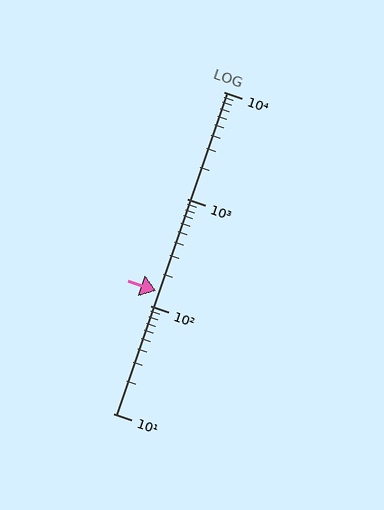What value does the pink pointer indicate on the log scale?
The pointer indicates approximately 140.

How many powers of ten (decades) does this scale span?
The scale spans 3 decades, from 10 to 10000.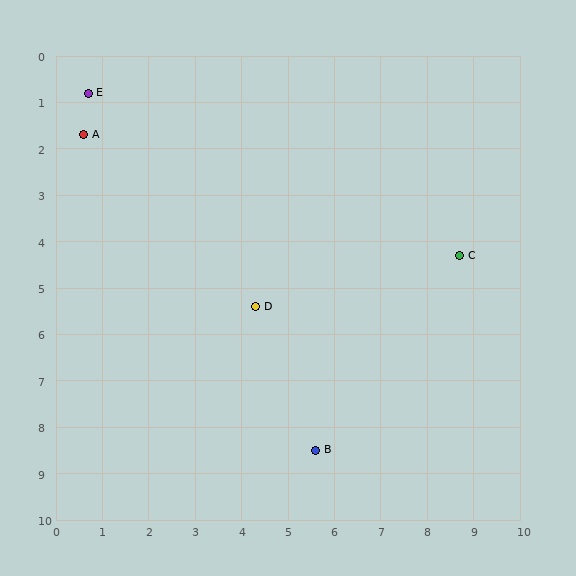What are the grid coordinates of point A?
Point A is at approximately (0.6, 1.7).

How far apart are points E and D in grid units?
Points E and D are about 5.8 grid units apart.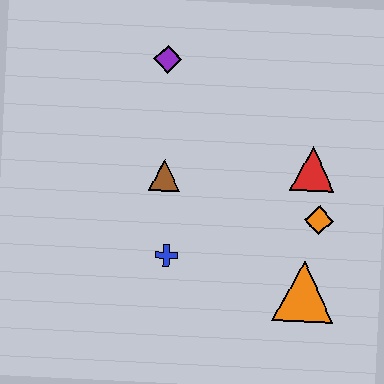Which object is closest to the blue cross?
The brown triangle is closest to the blue cross.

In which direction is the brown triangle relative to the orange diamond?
The brown triangle is to the left of the orange diamond.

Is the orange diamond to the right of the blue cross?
Yes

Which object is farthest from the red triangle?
The purple diamond is farthest from the red triangle.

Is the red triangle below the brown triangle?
No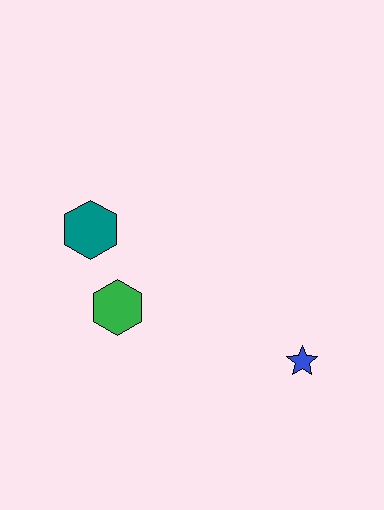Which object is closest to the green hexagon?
The teal hexagon is closest to the green hexagon.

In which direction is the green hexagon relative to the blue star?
The green hexagon is to the left of the blue star.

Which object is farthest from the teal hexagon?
The blue star is farthest from the teal hexagon.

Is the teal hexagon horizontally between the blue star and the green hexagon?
No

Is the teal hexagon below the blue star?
No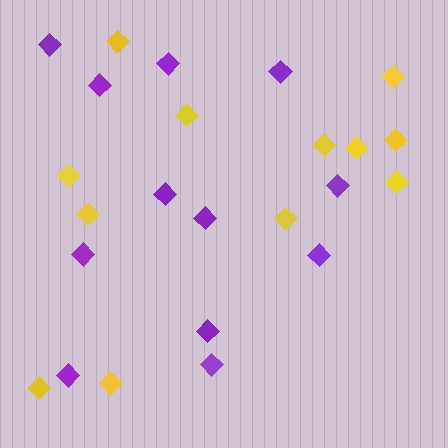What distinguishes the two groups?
There are 2 groups: one group of purple diamonds (12) and one group of yellow diamonds (12).